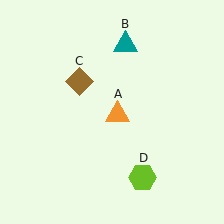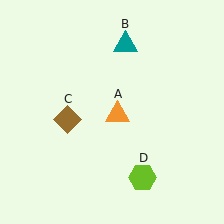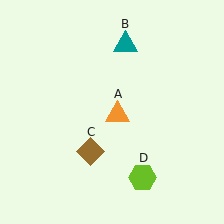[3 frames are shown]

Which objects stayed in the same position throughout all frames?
Orange triangle (object A) and teal triangle (object B) and lime hexagon (object D) remained stationary.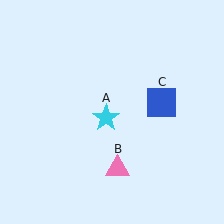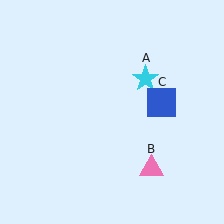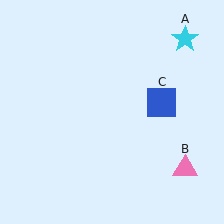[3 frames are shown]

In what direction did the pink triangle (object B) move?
The pink triangle (object B) moved right.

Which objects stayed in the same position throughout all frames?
Blue square (object C) remained stationary.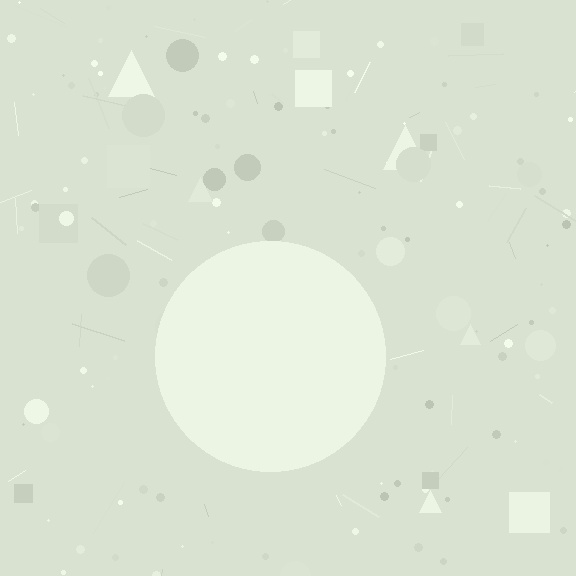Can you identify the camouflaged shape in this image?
The camouflaged shape is a circle.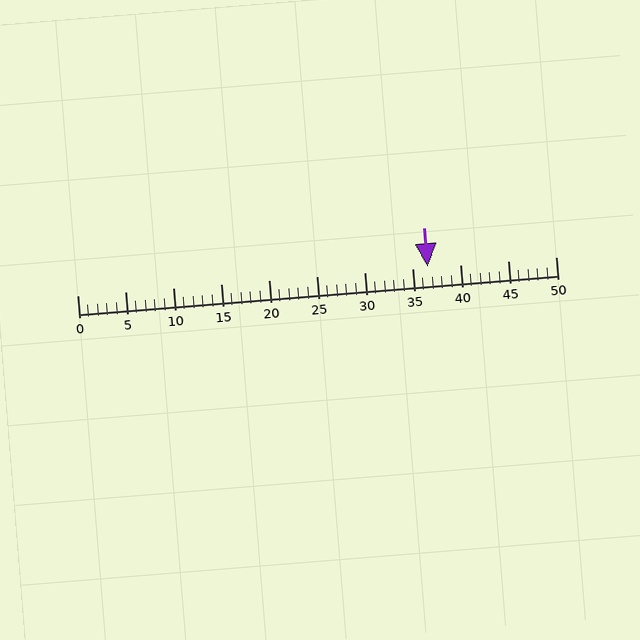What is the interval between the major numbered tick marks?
The major tick marks are spaced 5 units apart.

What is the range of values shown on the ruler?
The ruler shows values from 0 to 50.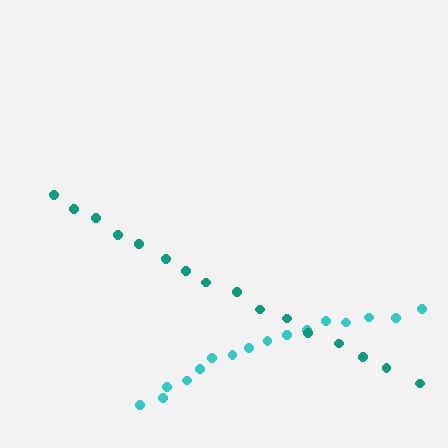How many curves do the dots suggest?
There are 2 distinct paths.